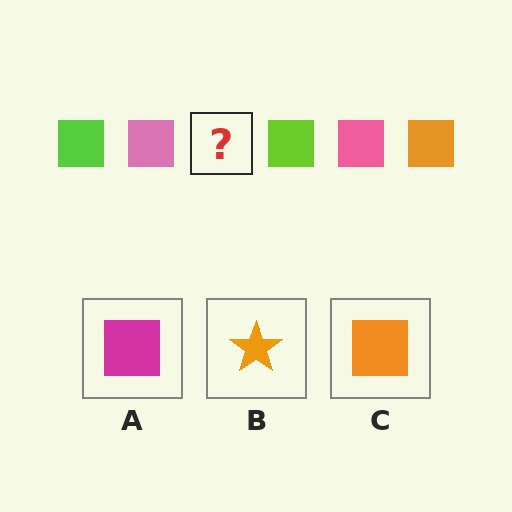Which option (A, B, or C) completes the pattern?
C.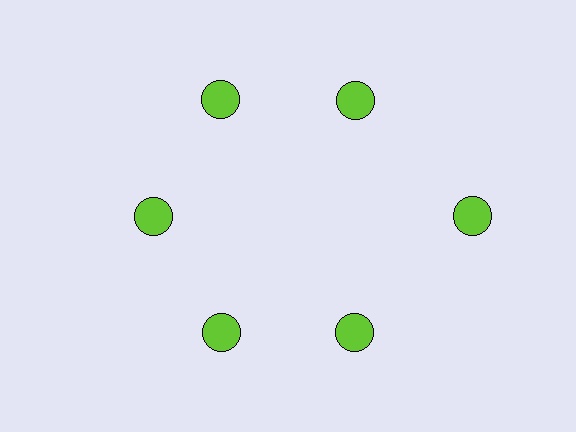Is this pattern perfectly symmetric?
No. The 6 lime circles are arranged in a ring, but one element near the 3 o'clock position is pushed outward from the center, breaking the 6-fold rotational symmetry.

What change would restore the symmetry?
The symmetry would be restored by moving it inward, back onto the ring so that all 6 circles sit at equal angles and equal distance from the center.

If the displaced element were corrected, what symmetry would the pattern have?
It would have 6-fold rotational symmetry — the pattern would map onto itself every 60 degrees.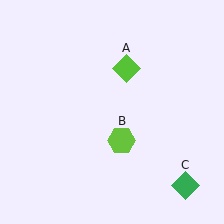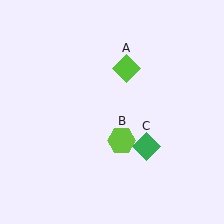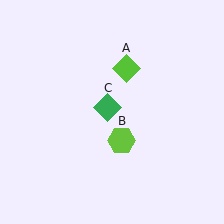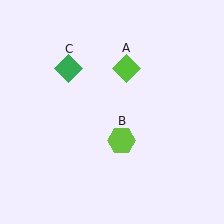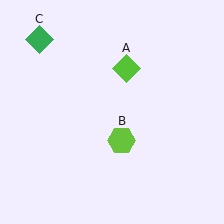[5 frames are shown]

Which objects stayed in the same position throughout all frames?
Lime diamond (object A) and lime hexagon (object B) remained stationary.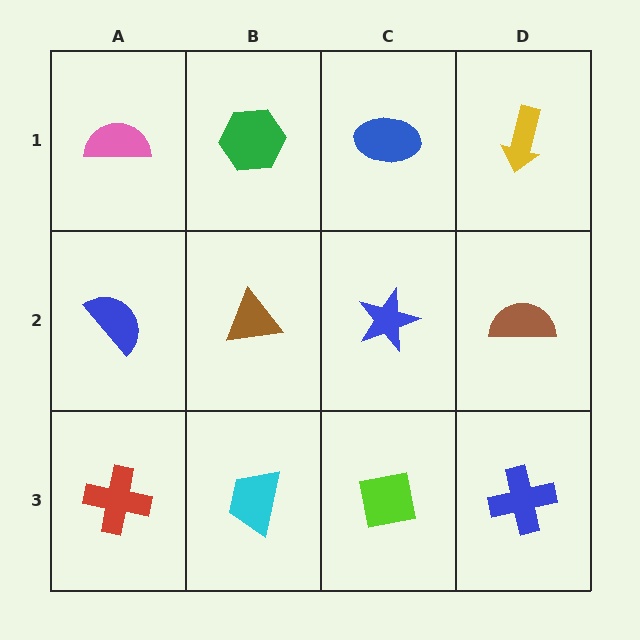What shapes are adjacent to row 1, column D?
A brown semicircle (row 2, column D), a blue ellipse (row 1, column C).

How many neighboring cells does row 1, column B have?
3.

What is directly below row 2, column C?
A lime square.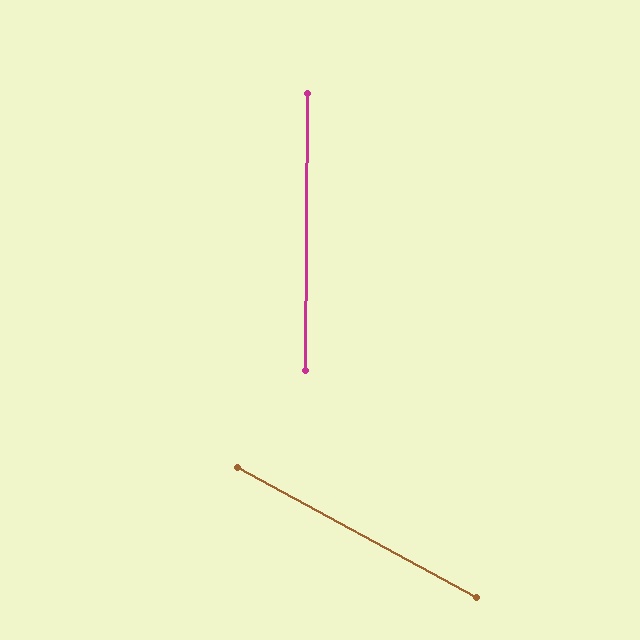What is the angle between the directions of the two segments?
Approximately 62 degrees.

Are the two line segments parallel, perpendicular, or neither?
Neither parallel nor perpendicular — they differ by about 62°.